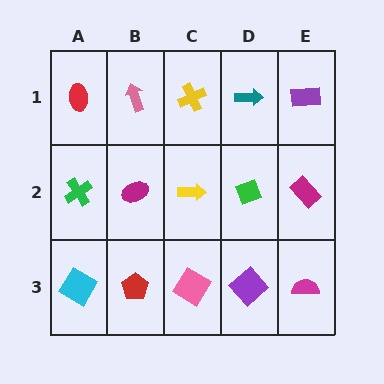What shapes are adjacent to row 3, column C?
A yellow arrow (row 2, column C), a red pentagon (row 3, column B), a purple diamond (row 3, column D).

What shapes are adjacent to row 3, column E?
A magenta rectangle (row 2, column E), a purple diamond (row 3, column D).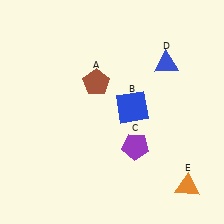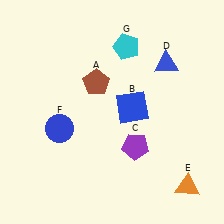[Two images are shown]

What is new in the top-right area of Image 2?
A cyan pentagon (G) was added in the top-right area of Image 2.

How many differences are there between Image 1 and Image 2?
There are 2 differences between the two images.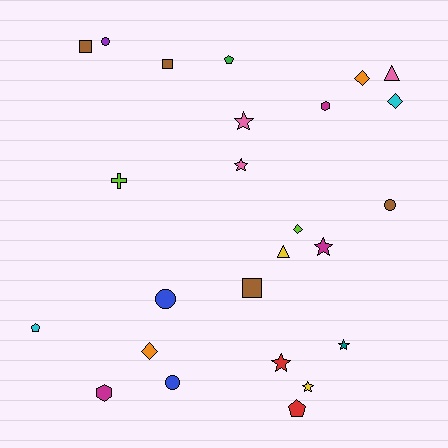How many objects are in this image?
There are 25 objects.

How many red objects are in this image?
There are 2 red objects.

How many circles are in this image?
There are 4 circles.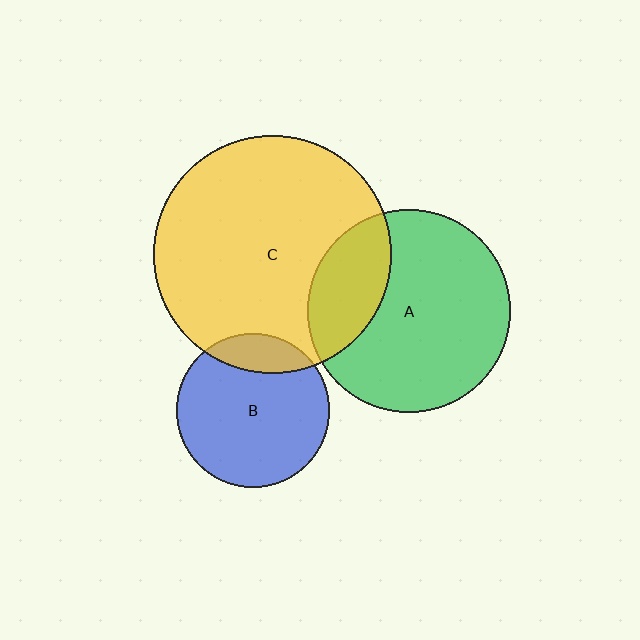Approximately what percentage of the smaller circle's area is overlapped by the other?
Approximately 15%.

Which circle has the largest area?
Circle C (yellow).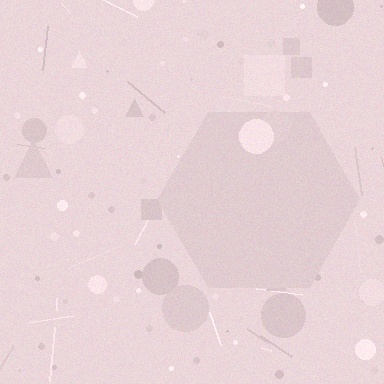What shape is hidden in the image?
A hexagon is hidden in the image.